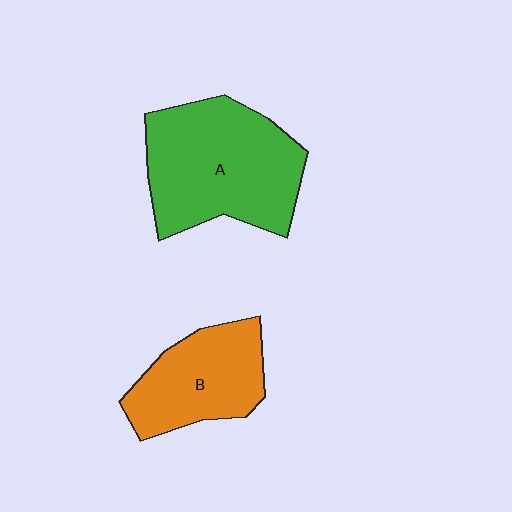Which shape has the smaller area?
Shape B (orange).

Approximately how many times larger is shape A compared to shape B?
Approximately 1.5 times.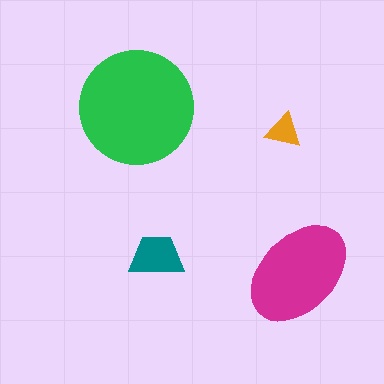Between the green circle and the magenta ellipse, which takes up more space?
The green circle.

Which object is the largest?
The green circle.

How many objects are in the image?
There are 4 objects in the image.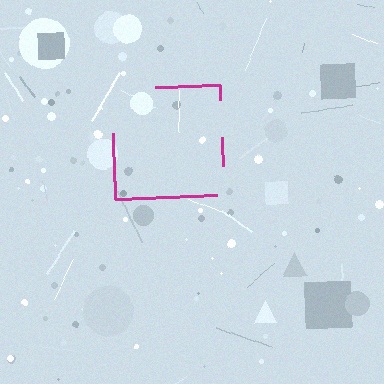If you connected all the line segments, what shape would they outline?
They would outline a square.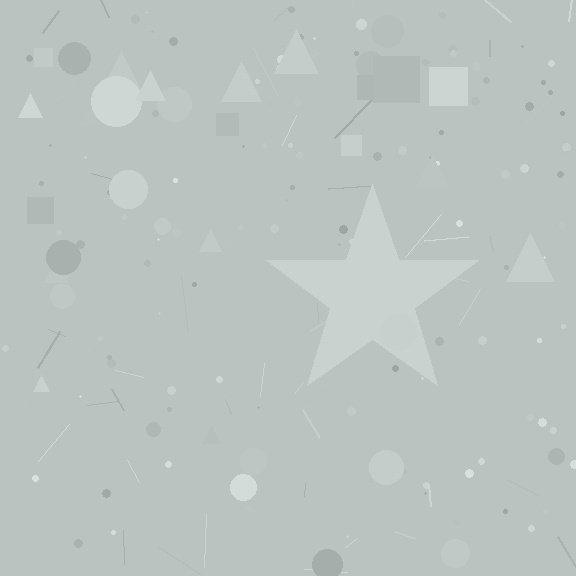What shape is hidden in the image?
A star is hidden in the image.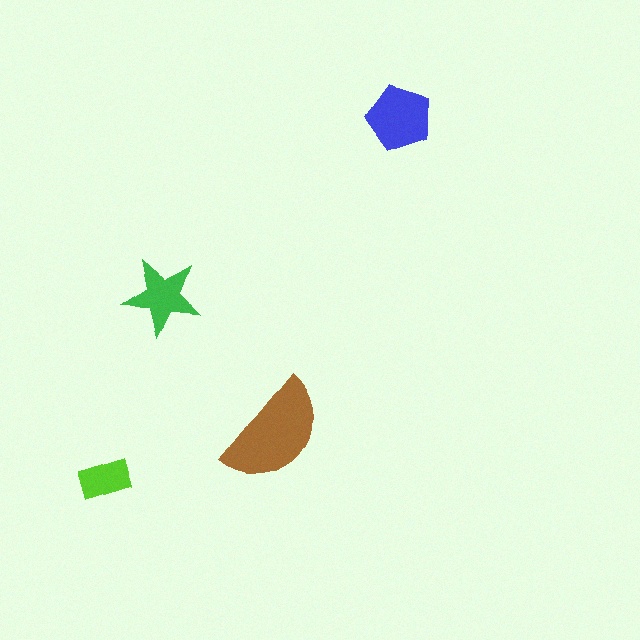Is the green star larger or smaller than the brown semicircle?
Smaller.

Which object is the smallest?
The lime rectangle.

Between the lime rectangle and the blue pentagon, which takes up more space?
The blue pentagon.